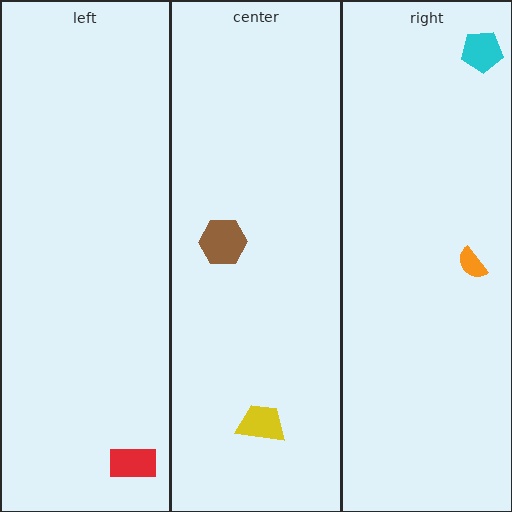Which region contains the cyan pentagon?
The right region.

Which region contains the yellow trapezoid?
The center region.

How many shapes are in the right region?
2.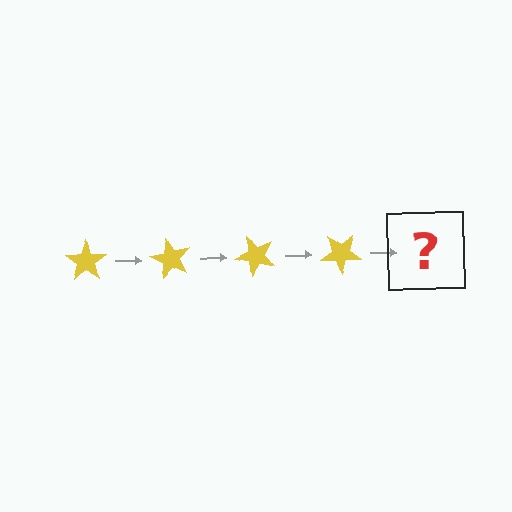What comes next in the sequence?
The next element should be a yellow star rotated 240 degrees.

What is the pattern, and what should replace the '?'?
The pattern is that the star rotates 60 degrees each step. The '?' should be a yellow star rotated 240 degrees.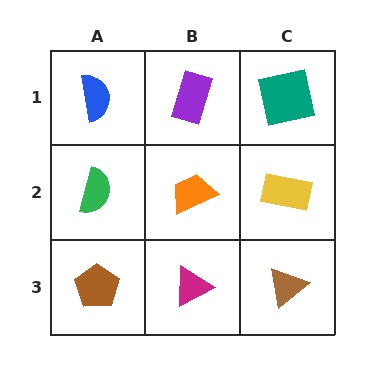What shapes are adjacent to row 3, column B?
An orange trapezoid (row 2, column B), a brown pentagon (row 3, column A), a brown triangle (row 3, column C).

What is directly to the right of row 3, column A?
A magenta triangle.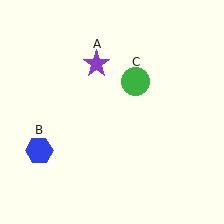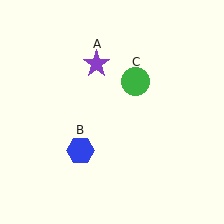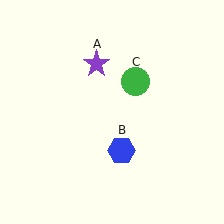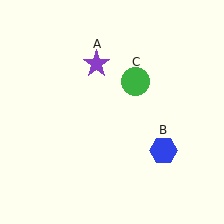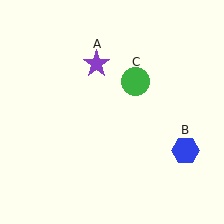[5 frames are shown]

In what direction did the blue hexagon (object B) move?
The blue hexagon (object B) moved right.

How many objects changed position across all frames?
1 object changed position: blue hexagon (object B).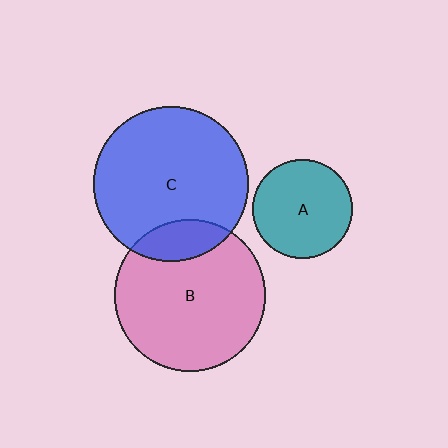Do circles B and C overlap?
Yes.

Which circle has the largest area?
Circle C (blue).